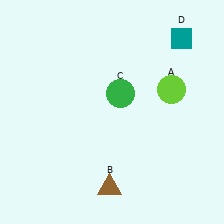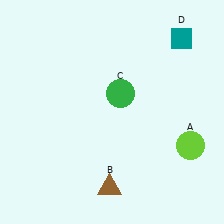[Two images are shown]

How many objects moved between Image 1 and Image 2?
1 object moved between the two images.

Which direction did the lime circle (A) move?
The lime circle (A) moved down.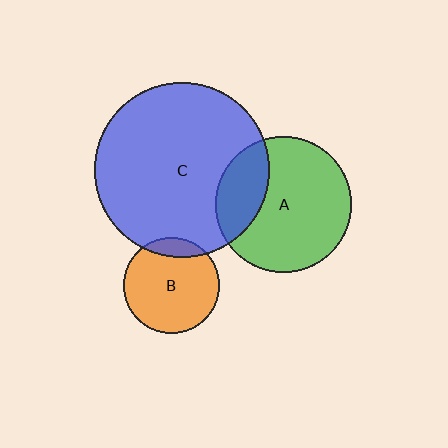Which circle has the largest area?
Circle C (blue).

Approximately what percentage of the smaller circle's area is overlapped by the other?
Approximately 25%.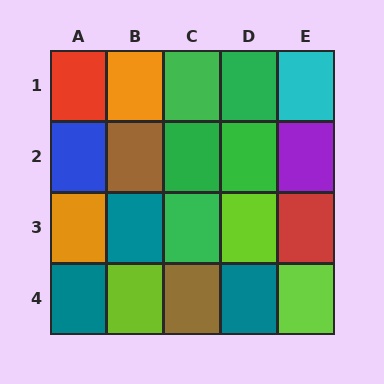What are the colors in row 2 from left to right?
Blue, brown, green, green, purple.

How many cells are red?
2 cells are red.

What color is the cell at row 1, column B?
Orange.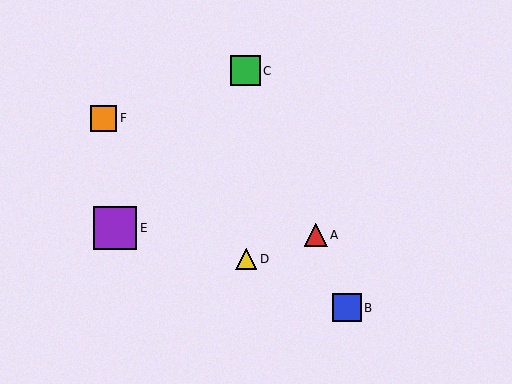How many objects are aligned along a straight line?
3 objects (A, B, C) are aligned along a straight line.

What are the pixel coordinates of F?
Object F is at (104, 118).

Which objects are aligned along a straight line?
Objects A, B, C are aligned along a straight line.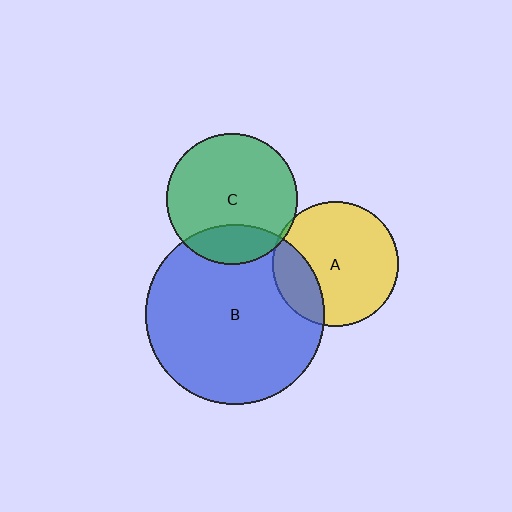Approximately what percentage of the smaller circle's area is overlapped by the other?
Approximately 20%.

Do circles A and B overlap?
Yes.